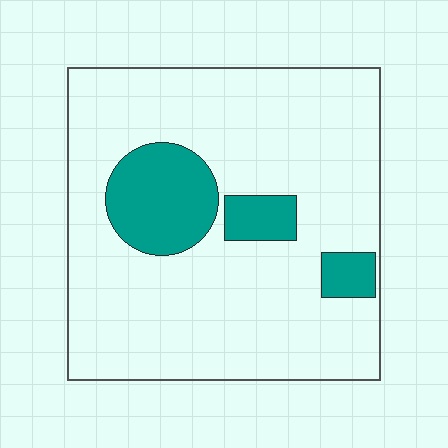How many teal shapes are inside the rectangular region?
3.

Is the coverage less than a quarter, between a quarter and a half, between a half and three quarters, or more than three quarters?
Less than a quarter.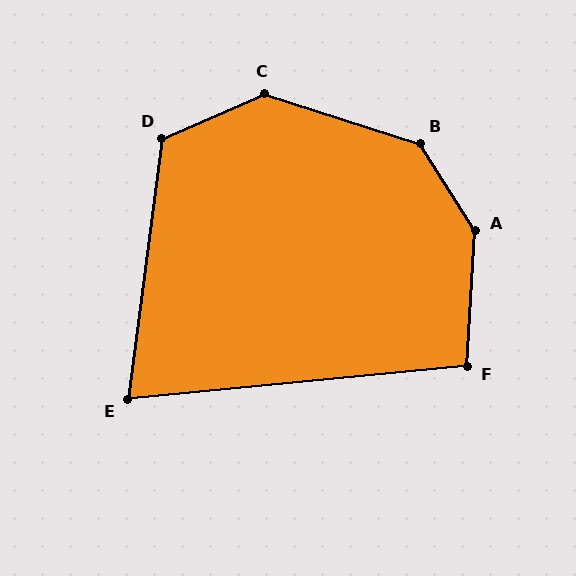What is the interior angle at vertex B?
Approximately 140 degrees (obtuse).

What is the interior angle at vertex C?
Approximately 139 degrees (obtuse).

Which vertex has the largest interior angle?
A, at approximately 144 degrees.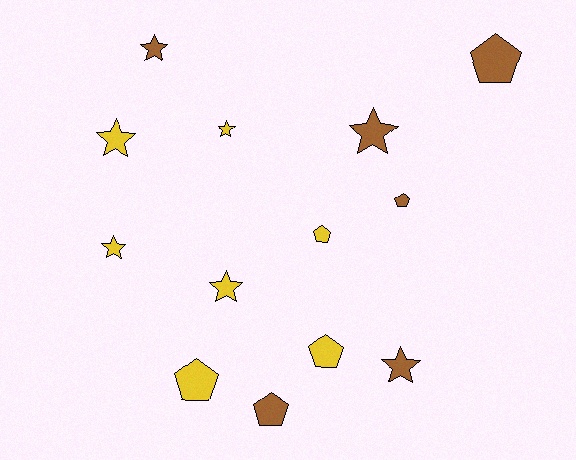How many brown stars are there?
There are 3 brown stars.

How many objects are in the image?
There are 13 objects.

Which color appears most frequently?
Yellow, with 7 objects.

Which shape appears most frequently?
Star, with 7 objects.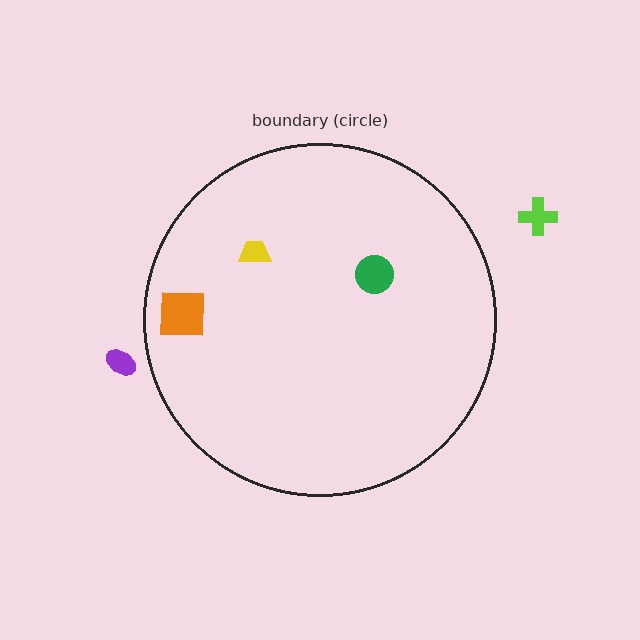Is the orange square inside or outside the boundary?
Inside.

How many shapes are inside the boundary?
3 inside, 2 outside.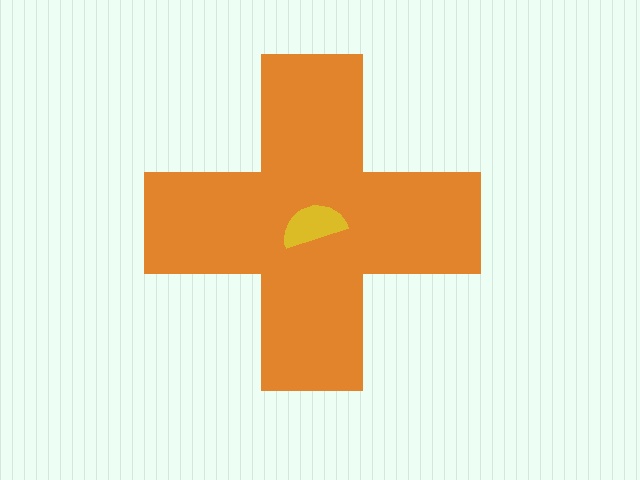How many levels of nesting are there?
2.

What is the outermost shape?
The orange cross.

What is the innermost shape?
The yellow semicircle.